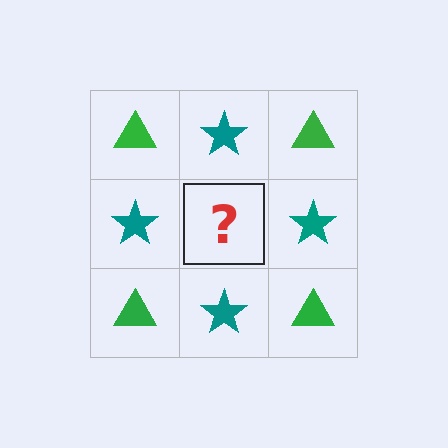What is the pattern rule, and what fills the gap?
The rule is that it alternates green triangle and teal star in a checkerboard pattern. The gap should be filled with a green triangle.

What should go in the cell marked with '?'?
The missing cell should contain a green triangle.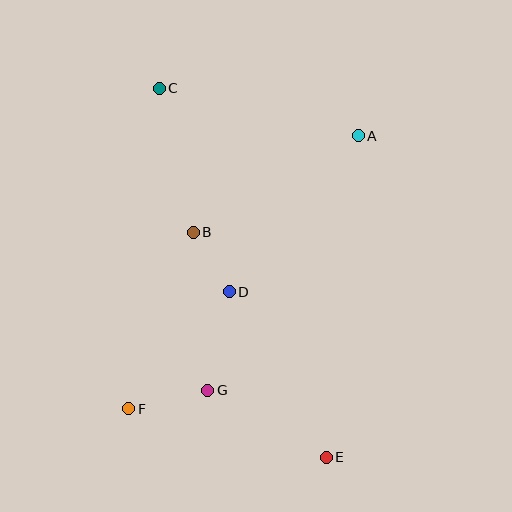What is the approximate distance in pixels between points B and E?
The distance between B and E is approximately 261 pixels.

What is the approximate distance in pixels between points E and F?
The distance between E and F is approximately 203 pixels.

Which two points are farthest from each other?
Points C and E are farthest from each other.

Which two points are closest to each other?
Points B and D are closest to each other.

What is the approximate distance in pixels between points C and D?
The distance between C and D is approximately 215 pixels.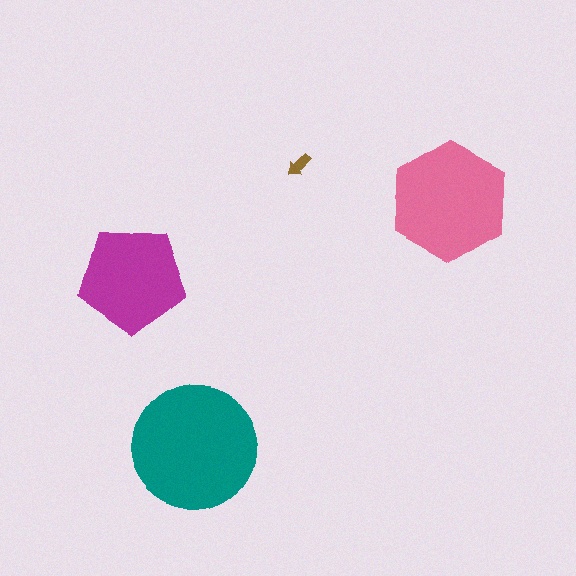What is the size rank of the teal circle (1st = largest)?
1st.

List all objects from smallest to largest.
The brown arrow, the magenta pentagon, the pink hexagon, the teal circle.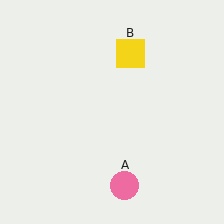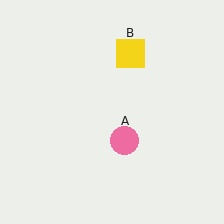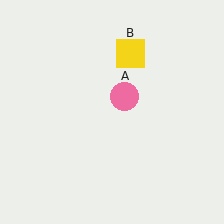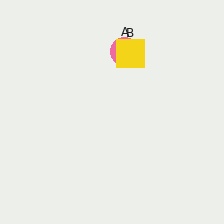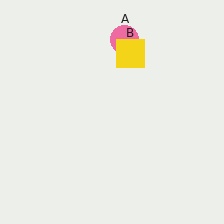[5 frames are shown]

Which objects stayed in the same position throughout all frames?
Yellow square (object B) remained stationary.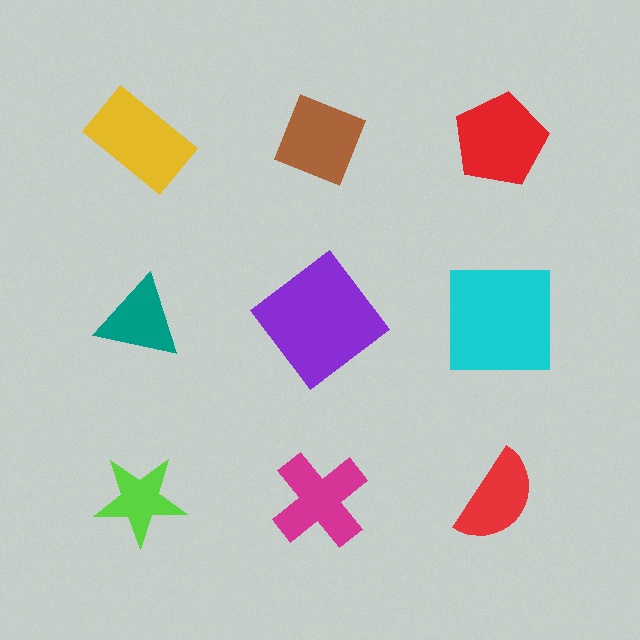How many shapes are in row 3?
3 shapes.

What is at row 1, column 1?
A yellow rectangle.